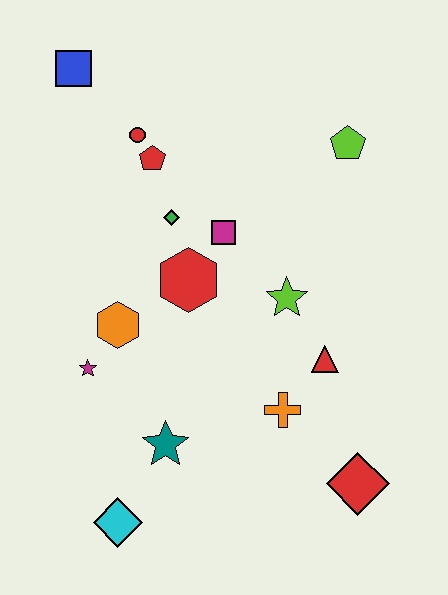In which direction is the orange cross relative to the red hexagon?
The orange cross is below the red hexagon.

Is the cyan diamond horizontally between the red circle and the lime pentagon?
No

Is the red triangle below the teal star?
No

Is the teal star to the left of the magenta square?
Yes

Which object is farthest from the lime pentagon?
The cyan diamond is farthest from the lime pentagon.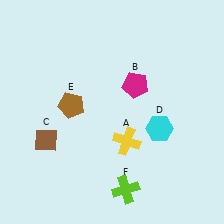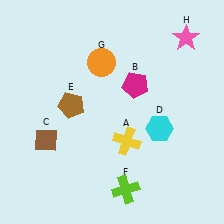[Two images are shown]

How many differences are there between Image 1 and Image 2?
There are 2 differences between the two images.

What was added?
An orange circle (G), a pink star (H) were added in Image 2.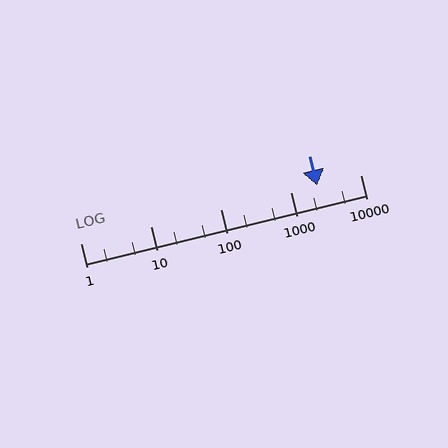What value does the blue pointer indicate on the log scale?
The pointer indicates approximately 2400.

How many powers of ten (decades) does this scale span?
The scale spans 4 decades, from 1 to 10000.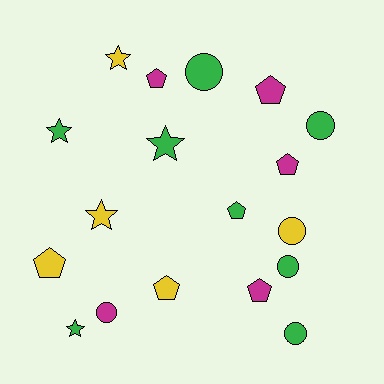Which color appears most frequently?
Green, with 8 objects.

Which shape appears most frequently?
Pentagon, with 7 objects.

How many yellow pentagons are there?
There are 2 yellow pentagons.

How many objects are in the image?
There are 18 objects.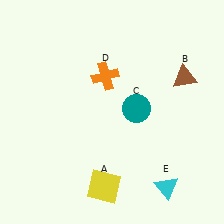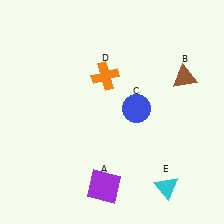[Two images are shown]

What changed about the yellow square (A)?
In Image 1, A is yellow. In Image 2, it changed to purple.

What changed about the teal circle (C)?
In Image 1, C is teal. In Image 2, it changed to blue.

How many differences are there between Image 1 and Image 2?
There are 2 differences between the two images.